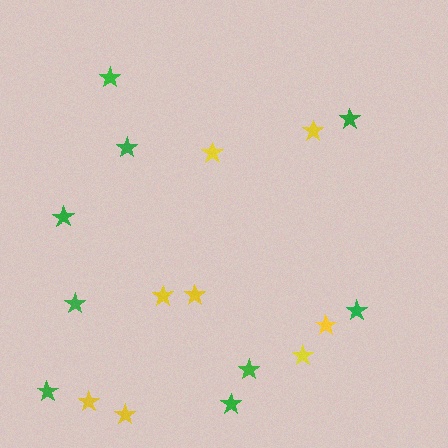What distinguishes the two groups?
There are 2 groups: one group of green stars (9) and one group of yellow stars (8).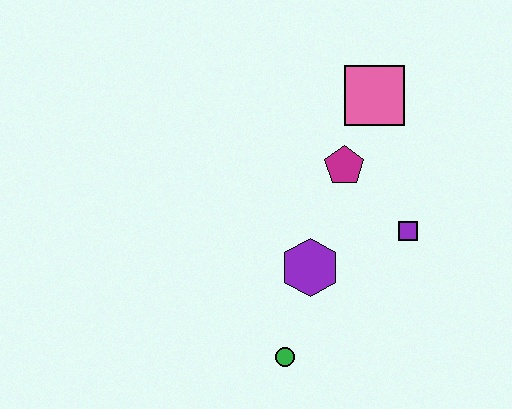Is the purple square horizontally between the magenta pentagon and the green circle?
No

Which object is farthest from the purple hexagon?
The pink square is farthest from the purple hexagon.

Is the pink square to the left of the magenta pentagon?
No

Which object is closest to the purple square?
The magenta pentagon is closest to the purple square.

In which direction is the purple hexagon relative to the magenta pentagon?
The purple hexagon is below the magenta pentagon.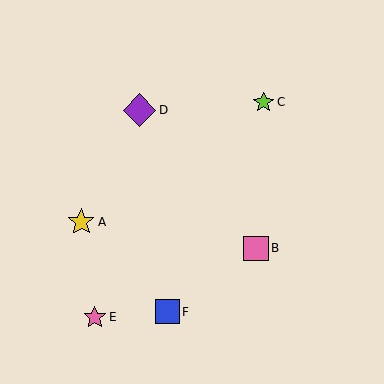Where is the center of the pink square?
The center of the pink square is at (256, 248).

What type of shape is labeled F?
Shape F is a blue square.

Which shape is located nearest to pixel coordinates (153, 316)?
The blue square (labeled F) at (167, 312) is nearest to that location.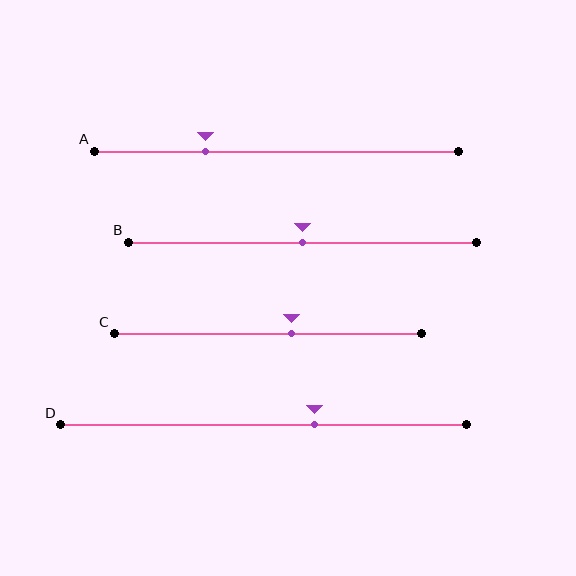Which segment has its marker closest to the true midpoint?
Segment B has its marker closest to the true midpoint.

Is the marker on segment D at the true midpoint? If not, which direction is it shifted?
No, the marker on segment D is shifted to the right by about 13% of the segment length.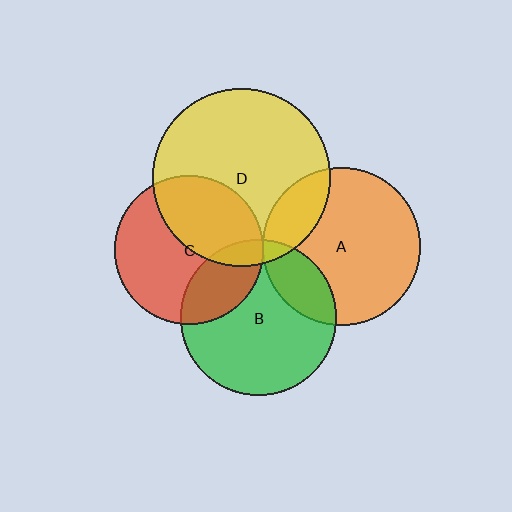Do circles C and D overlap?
Yes.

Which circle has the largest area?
Circle D (yellow).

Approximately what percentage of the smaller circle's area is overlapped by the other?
Approximately 40%.